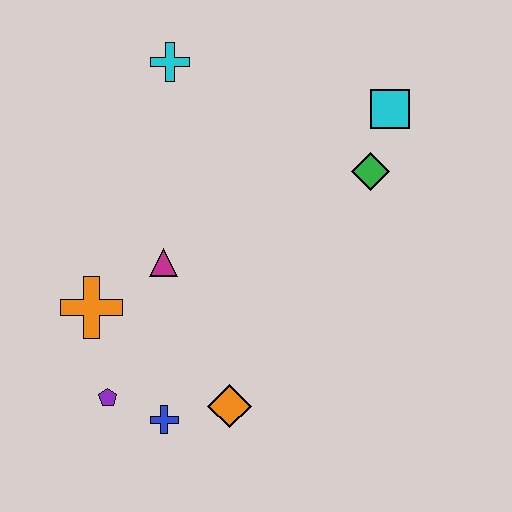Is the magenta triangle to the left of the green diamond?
Yes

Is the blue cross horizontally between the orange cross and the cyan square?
Yes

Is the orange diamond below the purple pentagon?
Yes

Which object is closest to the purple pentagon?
The blue cross is closest to the purple pentagon.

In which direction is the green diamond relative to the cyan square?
The green diamond is below the cyan square.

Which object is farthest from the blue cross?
The cyan square is farthest from the blue cross.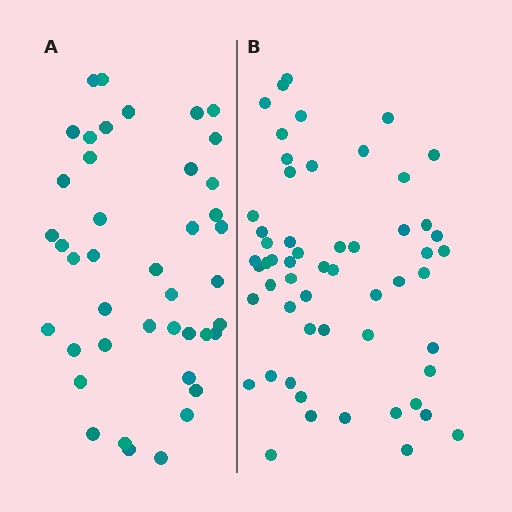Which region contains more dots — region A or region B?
Region B (the right region) has more dots.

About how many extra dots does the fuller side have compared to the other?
Region B has approximately 15 more dots than region A.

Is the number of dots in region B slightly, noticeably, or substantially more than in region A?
Region B has noticeably more, but not dramatically so. The ratio is roughly 1.3 to 1.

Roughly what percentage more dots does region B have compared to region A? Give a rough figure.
About 35% more.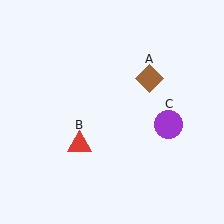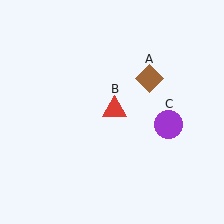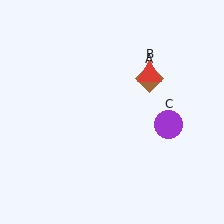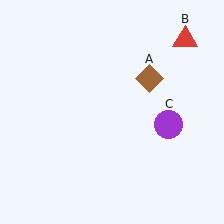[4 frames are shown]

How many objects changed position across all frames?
1 object changed position: red triangle (object B).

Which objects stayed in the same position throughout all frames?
Brown diamond (object A) and purple circle (object C) remained stationary.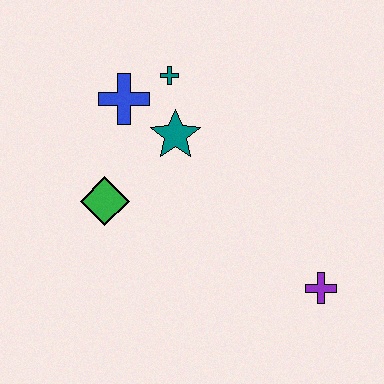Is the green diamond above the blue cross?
No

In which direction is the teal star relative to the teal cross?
The teal star is below the teal cross.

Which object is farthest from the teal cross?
The purple cross is farthest from the teal cross.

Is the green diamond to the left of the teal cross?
Yes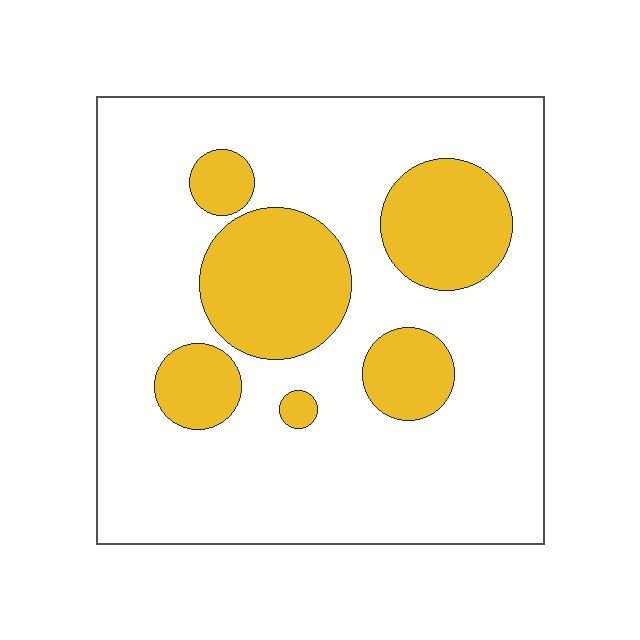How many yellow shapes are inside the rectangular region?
6.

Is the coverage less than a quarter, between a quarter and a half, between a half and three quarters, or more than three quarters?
Less than a quarter.